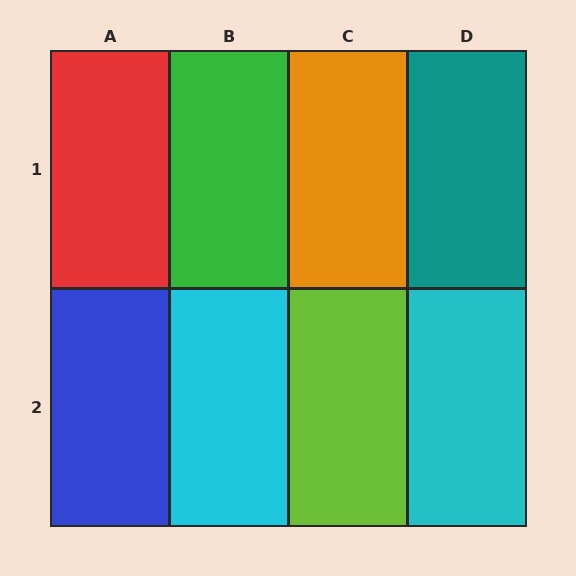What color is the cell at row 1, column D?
Teal.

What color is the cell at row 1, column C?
Orange.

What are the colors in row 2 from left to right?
Blue, cyan, lime, cyan.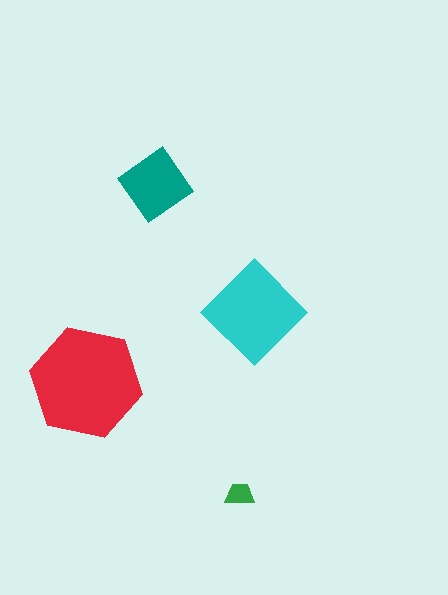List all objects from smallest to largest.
The green trapezoid, the teal diamond, the cyan diamond, the red hexagon.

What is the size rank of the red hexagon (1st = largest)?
1st.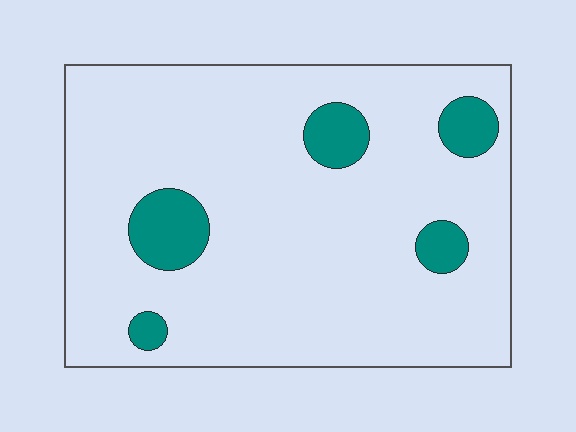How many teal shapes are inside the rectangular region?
5.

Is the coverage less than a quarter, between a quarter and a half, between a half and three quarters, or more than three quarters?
Less than a quarter.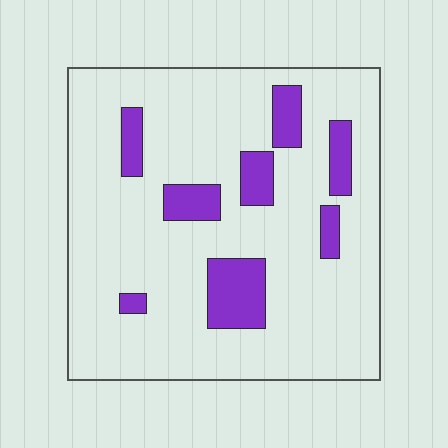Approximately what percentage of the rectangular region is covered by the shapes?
Approximately 15%.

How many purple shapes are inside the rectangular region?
8.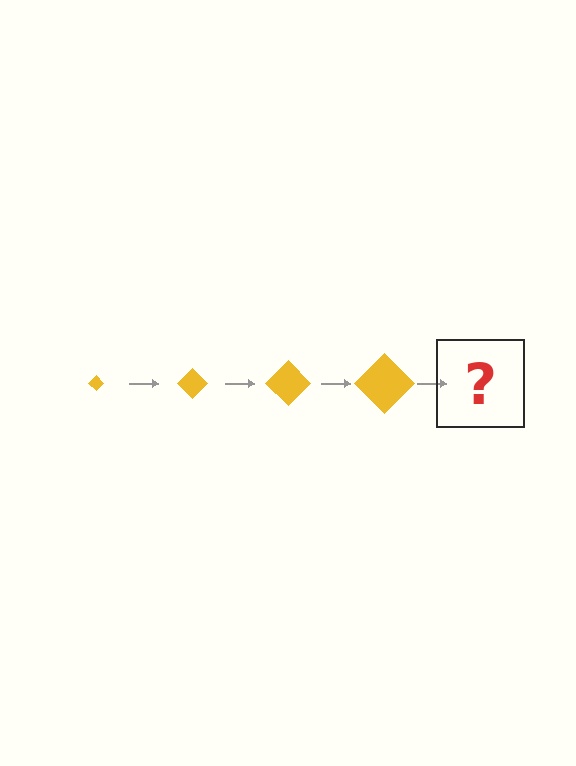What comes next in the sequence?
The next element should be a yellow diamond, larger than the previous one.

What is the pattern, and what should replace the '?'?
The pattern is that the diamond gets progressively larger each step. The '?' should be a yellow diamond, larger than the previous one.